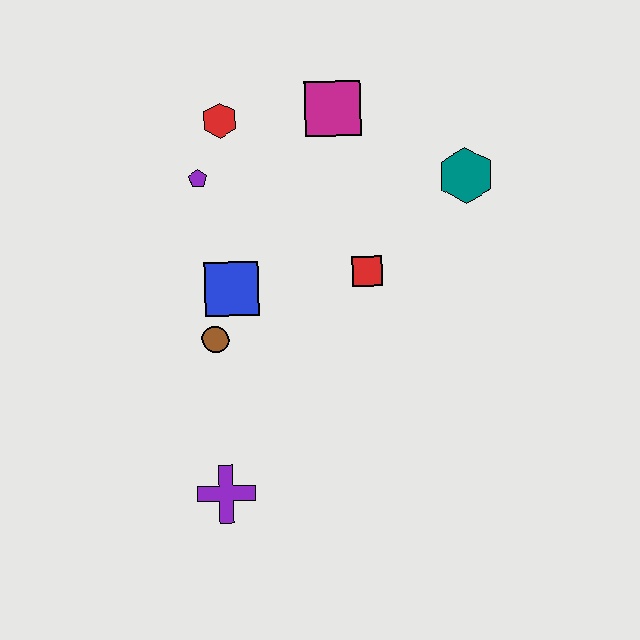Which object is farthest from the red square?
The purple cross is farthest from the red square.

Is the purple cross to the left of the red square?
Yes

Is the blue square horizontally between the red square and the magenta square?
No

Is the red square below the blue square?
No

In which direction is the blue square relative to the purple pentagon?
The blue square is below the purple pentagon.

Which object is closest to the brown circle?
The blue square is closest to the brown circle.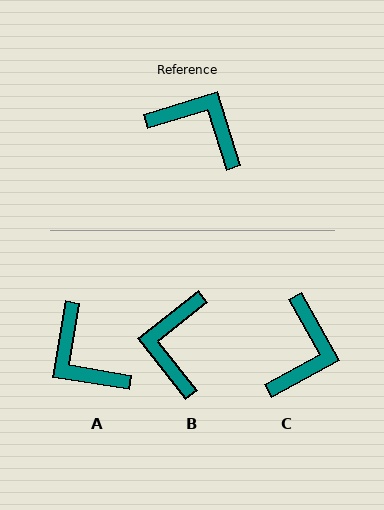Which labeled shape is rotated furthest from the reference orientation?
A, about 153 degrees away.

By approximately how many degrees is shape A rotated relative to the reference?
Approximately 153 degrees counter-clockwise.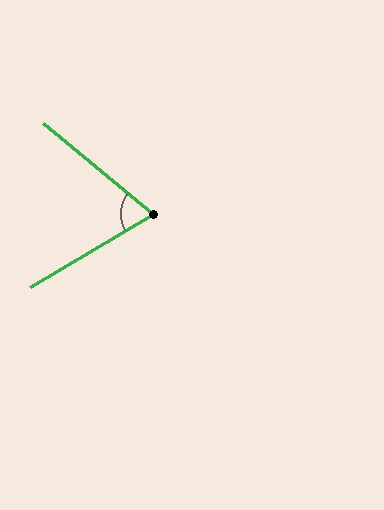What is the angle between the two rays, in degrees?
Approximately 70 degrees.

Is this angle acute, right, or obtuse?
It is acute.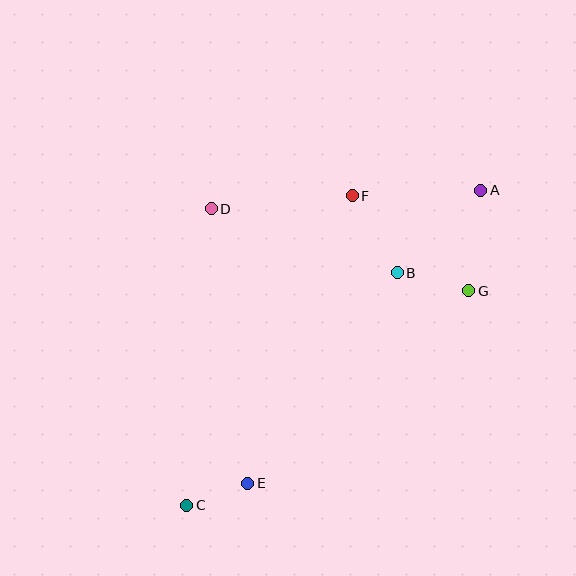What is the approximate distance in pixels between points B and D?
The distance between B and D is approximately 197 pixels.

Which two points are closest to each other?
Points C and E are closest to each other.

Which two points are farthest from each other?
Points A and C are farthest from each other.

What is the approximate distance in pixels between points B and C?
The distance between B and C is approximately 314 pixels.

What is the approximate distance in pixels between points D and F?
The distance between D and F is approximately 142 pixels.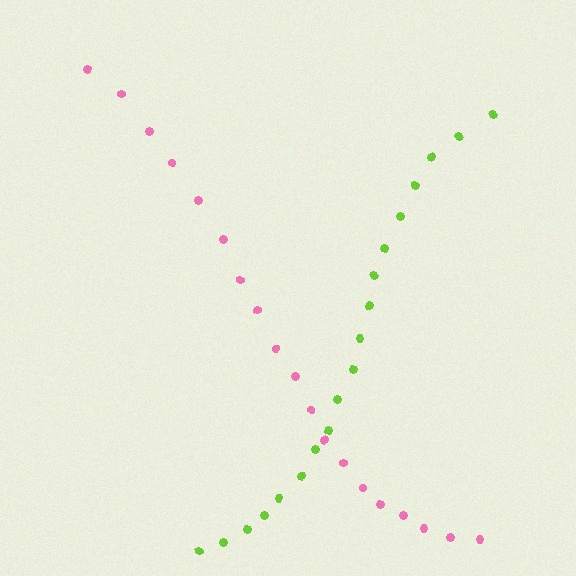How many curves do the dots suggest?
There are 2 distinct paths.